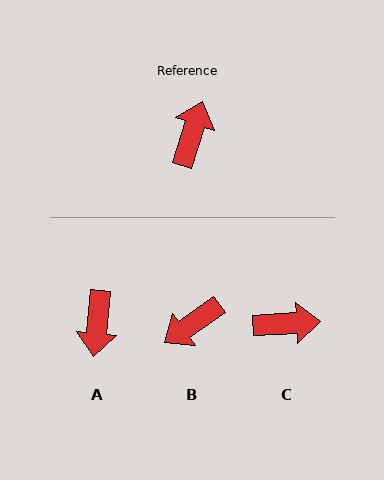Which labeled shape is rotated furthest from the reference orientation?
A, about 168 degrees away.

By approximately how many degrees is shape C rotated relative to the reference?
Approximately 69 degrees clockwise.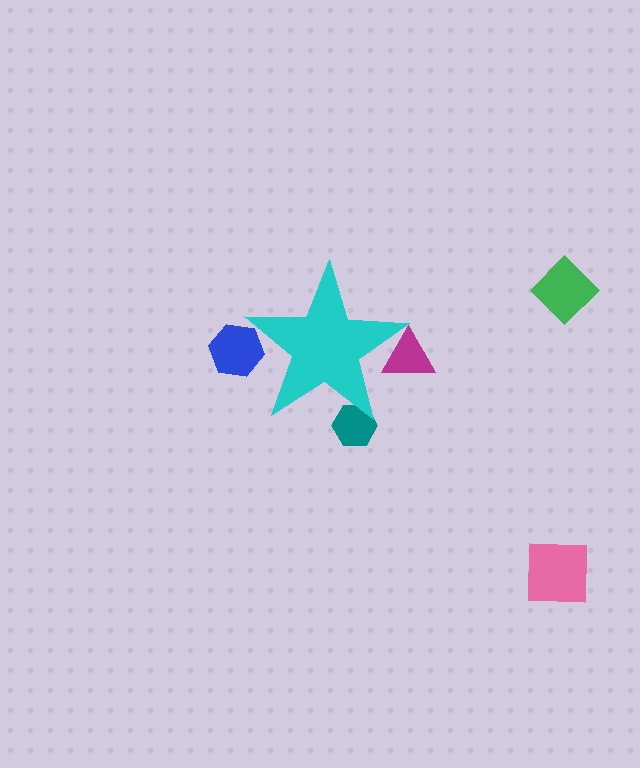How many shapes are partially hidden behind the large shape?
3 shapes are partially hidden.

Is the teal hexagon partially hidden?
Yes, the teal hexagon is partially hidden behind the cyan star.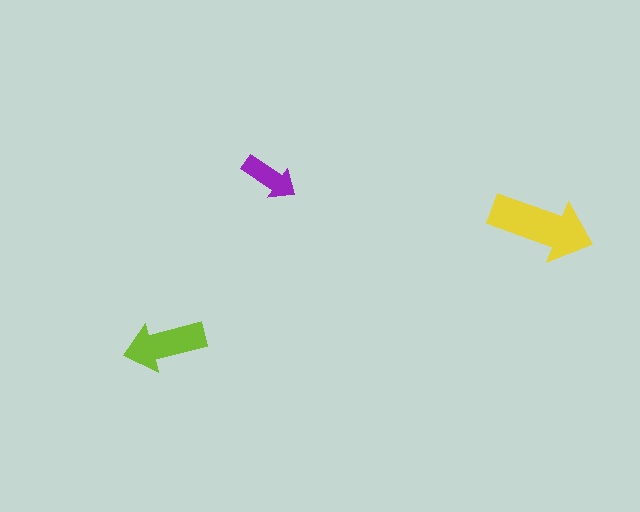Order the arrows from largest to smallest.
the yellow one, the lime one, the purple one.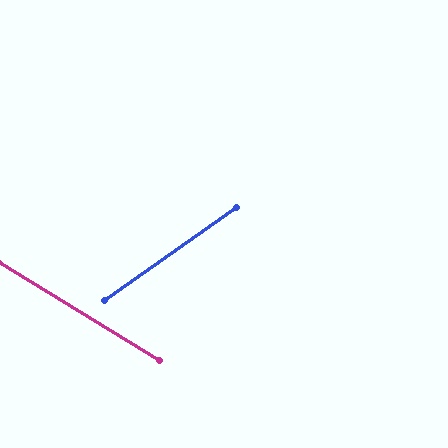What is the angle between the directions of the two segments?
Approximately 67 degrees.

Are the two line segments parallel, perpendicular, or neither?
Neither parallel nor perpendicular — they differ by about 67°.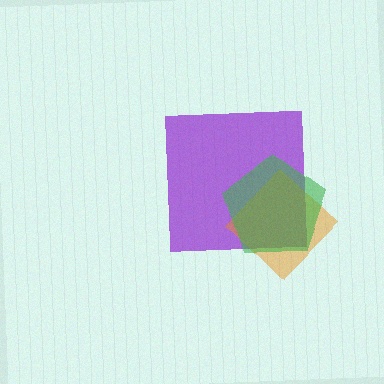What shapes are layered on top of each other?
The layered shapes are: a purple square, an orange diamond, a green pentagon.